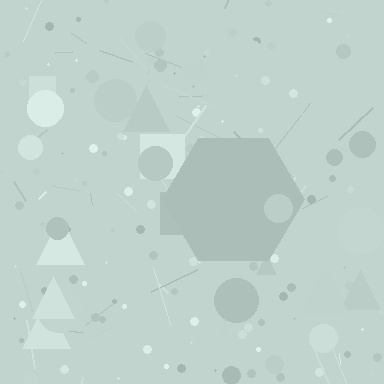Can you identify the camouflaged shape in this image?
The camouflaged shape is a hexagon.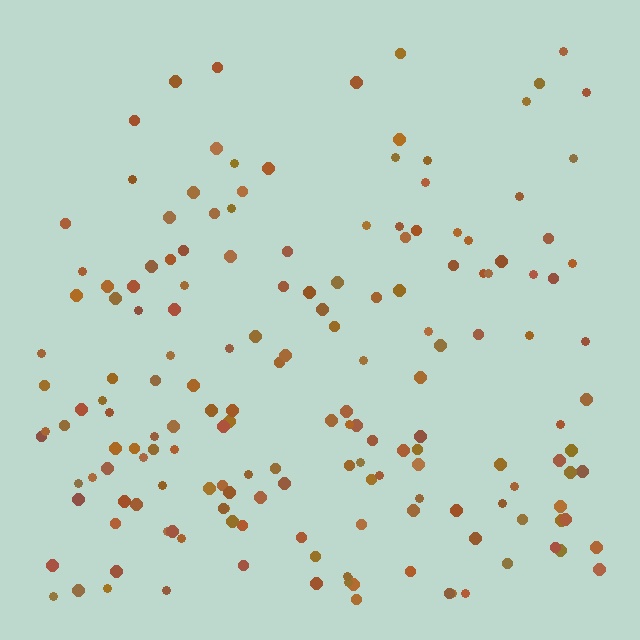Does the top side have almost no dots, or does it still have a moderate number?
Still a moderate number, just noticeably fewer than the bottom.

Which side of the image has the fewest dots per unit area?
The top.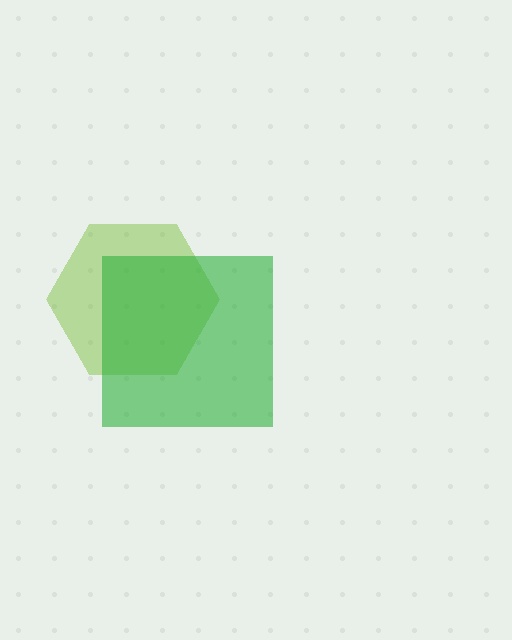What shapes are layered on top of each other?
The layered shapes are: a lime hexagon, a green square.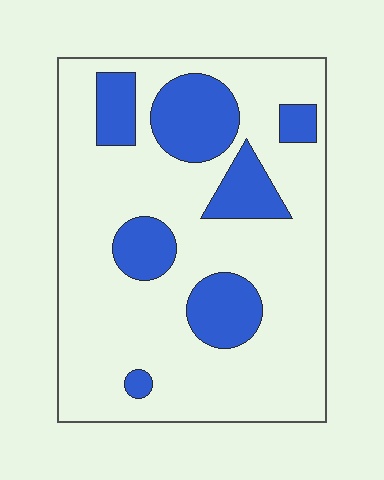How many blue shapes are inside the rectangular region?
7.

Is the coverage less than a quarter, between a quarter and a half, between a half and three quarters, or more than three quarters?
Less than a quarter.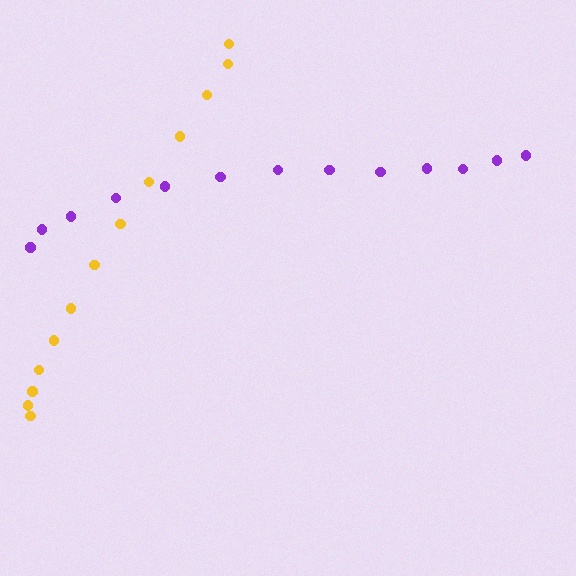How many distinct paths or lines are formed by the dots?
There are 2 distinct paths.